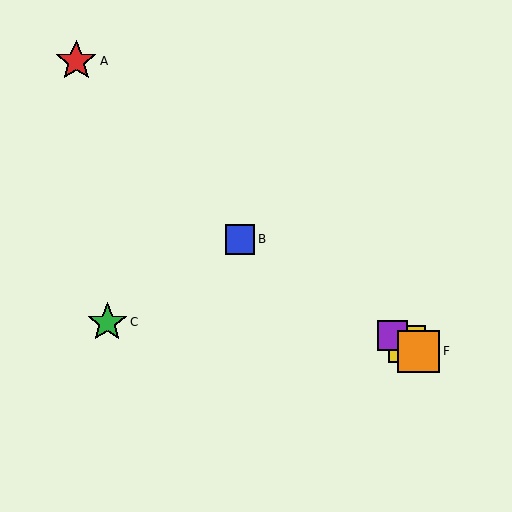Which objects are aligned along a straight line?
Objects B, D, E, F are aligned along a straight line.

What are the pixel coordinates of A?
Object A is at (76, 61).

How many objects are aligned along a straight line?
4 objects (B, D, E, F) are aligned along a straight line.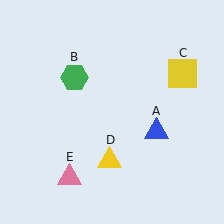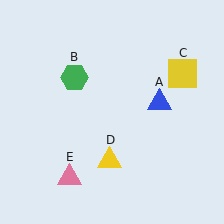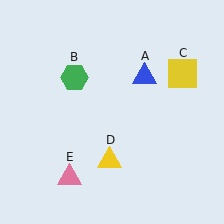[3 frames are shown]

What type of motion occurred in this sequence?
The blue triangle (object A) rotated counterclockwise around the center of the scene.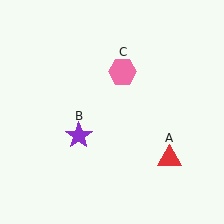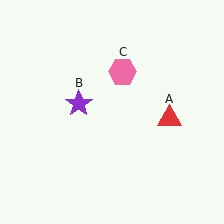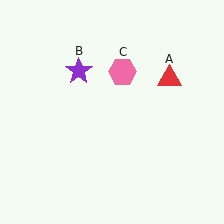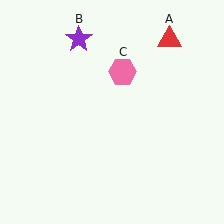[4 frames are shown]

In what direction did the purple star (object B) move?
The purple star (object B) moved up.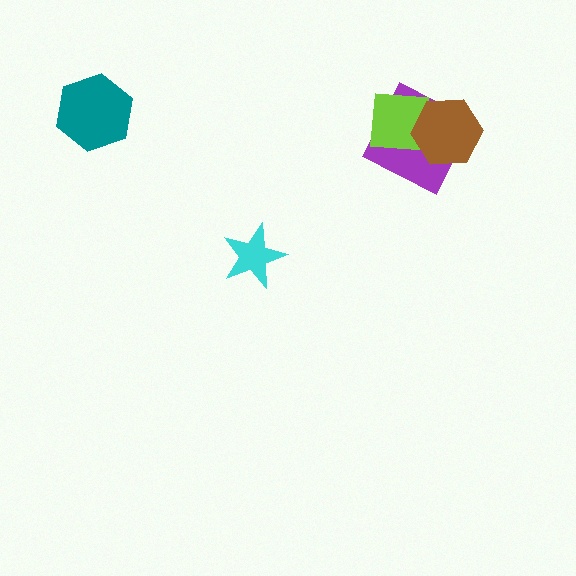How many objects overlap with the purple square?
2 objects overlap with the purple square.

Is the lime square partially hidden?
Yes, it is partially covered by another shape.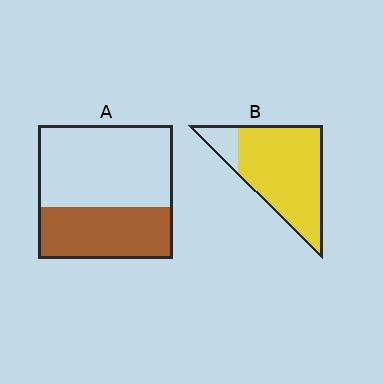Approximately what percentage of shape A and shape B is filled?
A is approximately 40% and B is approximately 85%.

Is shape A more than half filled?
No.